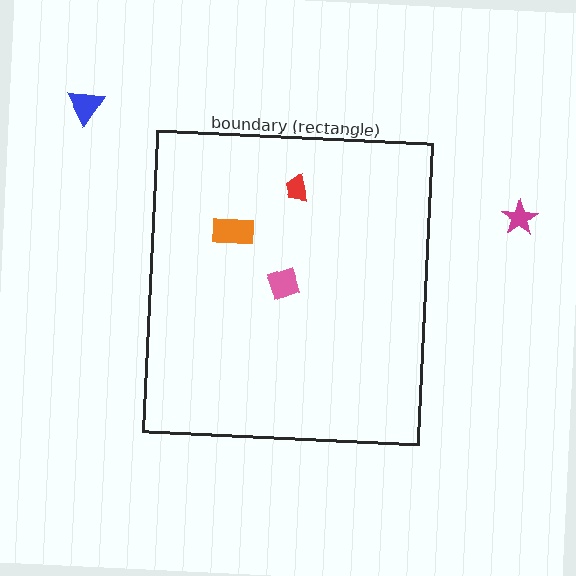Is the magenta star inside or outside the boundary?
Outside.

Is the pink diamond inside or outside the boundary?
Inside.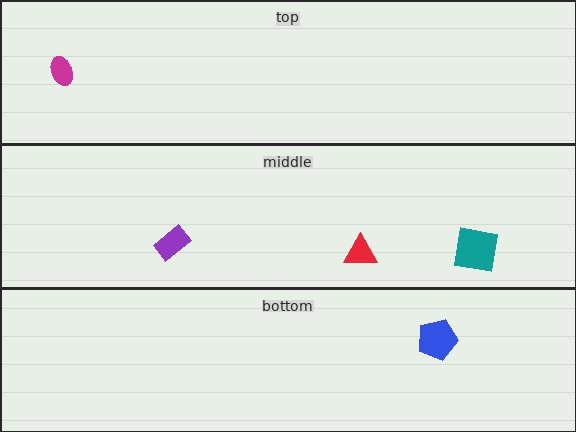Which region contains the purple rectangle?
The middle region.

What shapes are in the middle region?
The teal square, the red triangle, the purple rectangle.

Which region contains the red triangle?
The middle region.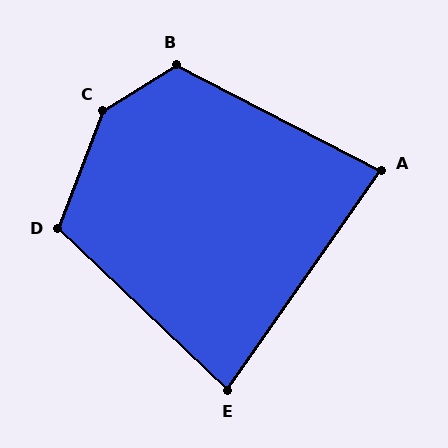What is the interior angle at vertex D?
Approximately 113 degrees (obtuse).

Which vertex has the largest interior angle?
C, at approximately 143 degrees.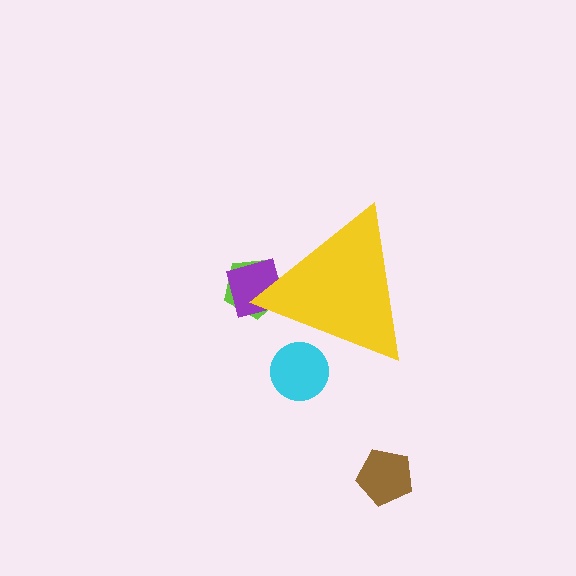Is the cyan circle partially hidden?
Yes, the cyan circle is partially hidden behind the yellow triangle.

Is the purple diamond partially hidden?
Yes, the purple diamond is partially hidden behind the yellow triangle.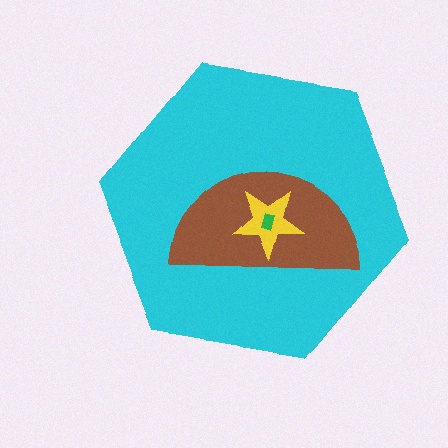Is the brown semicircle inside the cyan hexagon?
Yes.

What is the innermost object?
The green rectangle.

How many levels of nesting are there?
4.